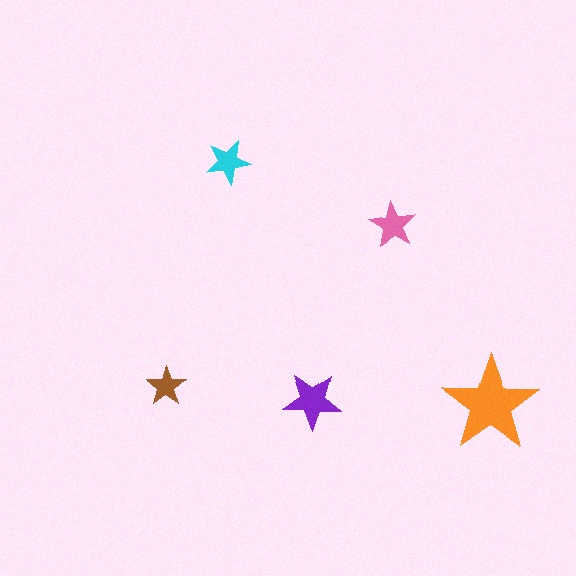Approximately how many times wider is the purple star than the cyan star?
About 1.5 times wider.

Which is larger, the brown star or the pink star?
The pink one.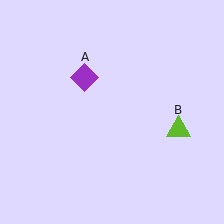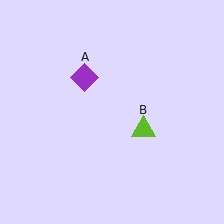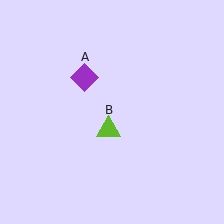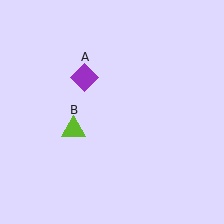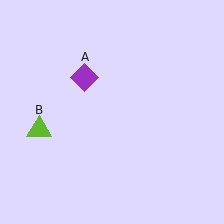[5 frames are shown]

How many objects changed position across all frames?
1 object changed position: lime triangle (object B).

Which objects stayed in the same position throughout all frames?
Purple diamond (object A) remained stationary.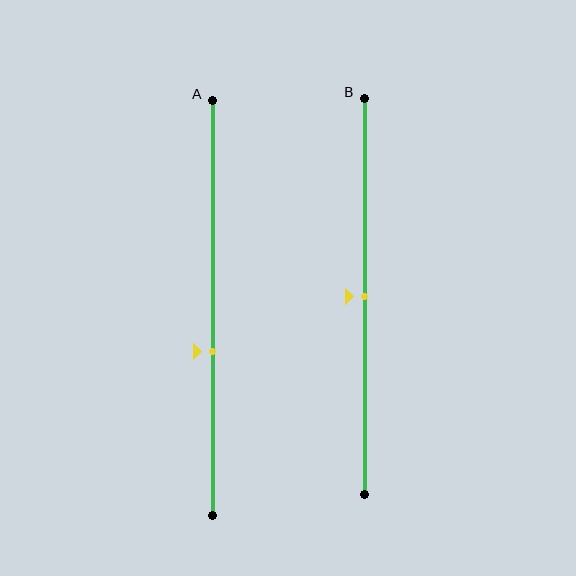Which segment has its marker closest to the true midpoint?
Segment B has its marker closest to the true midpoint.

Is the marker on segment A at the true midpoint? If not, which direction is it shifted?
No, the marker on segment A is shifted downward by about 10% of the segment length.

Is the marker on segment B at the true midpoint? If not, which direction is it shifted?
Yes, the marker on segment B is at the true midpoint.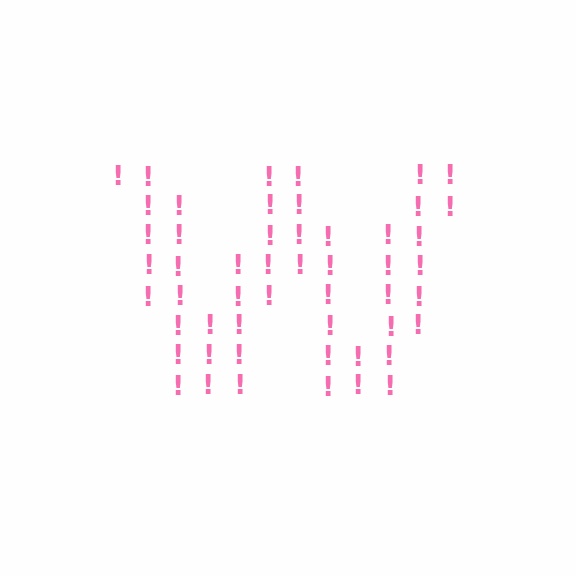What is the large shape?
The large shape is the letter W.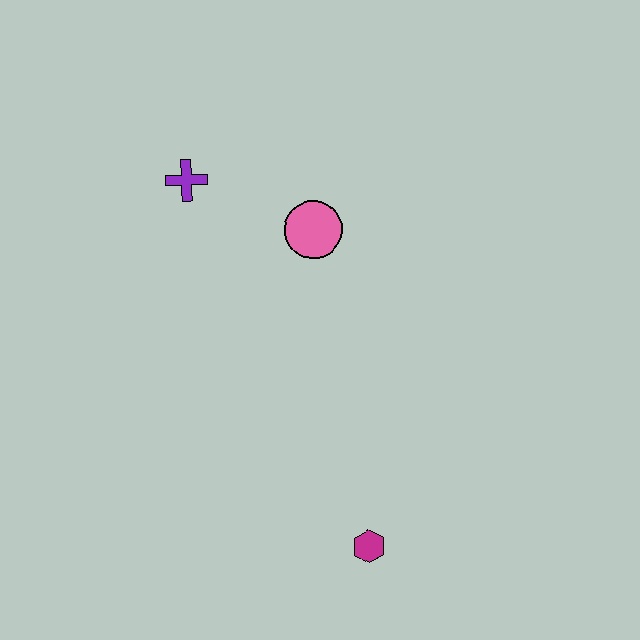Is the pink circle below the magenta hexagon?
No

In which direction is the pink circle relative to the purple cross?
The pink circle is to the right of the purple cross.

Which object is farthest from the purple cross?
The magenta hexagon is farthest from the purple cross.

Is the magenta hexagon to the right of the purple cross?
Yes